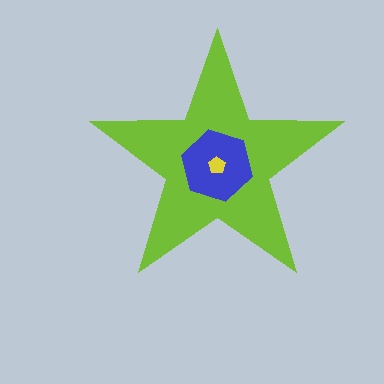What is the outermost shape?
The lime star.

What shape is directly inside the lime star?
The blue hexagon.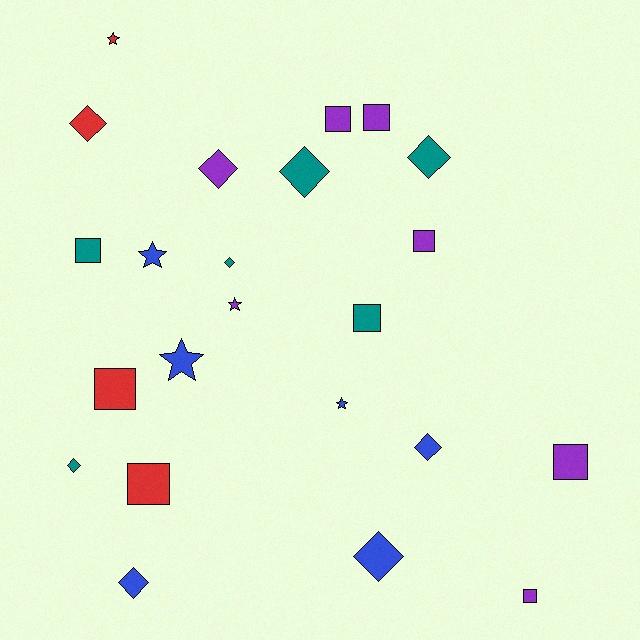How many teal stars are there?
There are no teal stars.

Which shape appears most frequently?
Diamond, with 9 objects.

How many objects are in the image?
There are 23 objects.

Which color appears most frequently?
Purple, with 7 objects.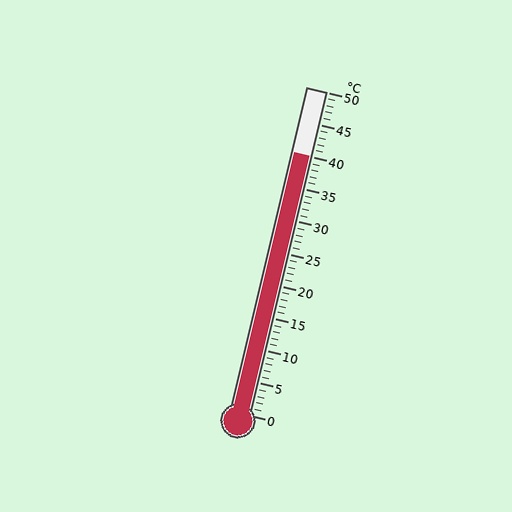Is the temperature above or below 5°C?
The temperature is above 5°C.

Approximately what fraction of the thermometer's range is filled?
The thermometer is filled to approximately 80% of its range.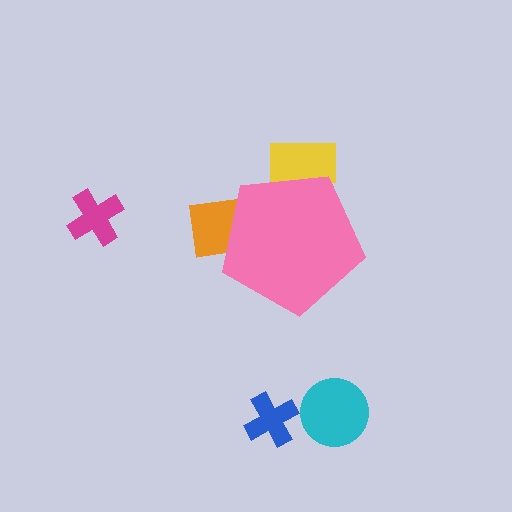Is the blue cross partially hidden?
No, the blue cross is fully visible.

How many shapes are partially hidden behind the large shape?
2 shapes are partially hidden.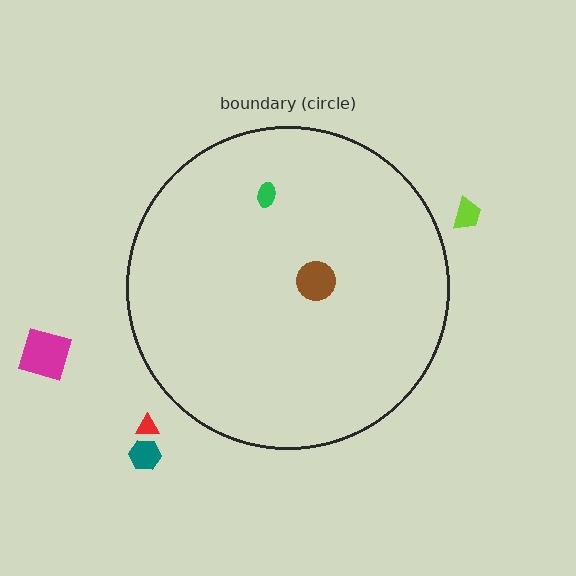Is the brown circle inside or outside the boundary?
Inside.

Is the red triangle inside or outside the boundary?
Outside.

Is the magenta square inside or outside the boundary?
Outside.